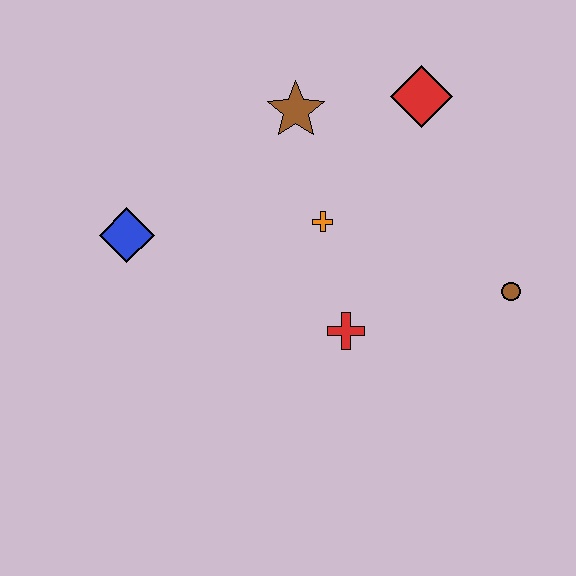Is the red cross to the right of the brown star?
Yes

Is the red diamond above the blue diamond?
Yes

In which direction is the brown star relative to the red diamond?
The brown star is to the left of the red diamond.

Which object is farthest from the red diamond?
The blue diamond is farthest from the red diamond.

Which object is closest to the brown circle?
The red cross is closest to the brown circle.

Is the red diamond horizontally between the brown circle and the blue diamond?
Yes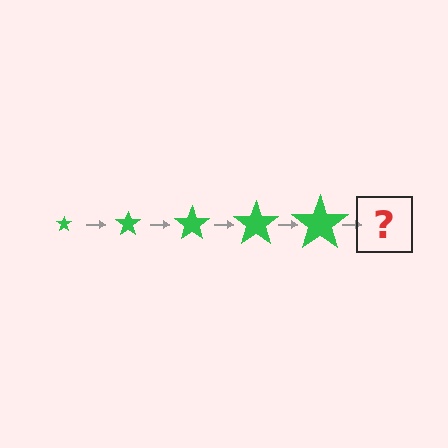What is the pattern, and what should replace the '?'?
The pattern is that the star gets progressively larger each step. The '?' should be a green star, larger than the previous one.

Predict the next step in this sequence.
The next step is a green star, larger than the previous one.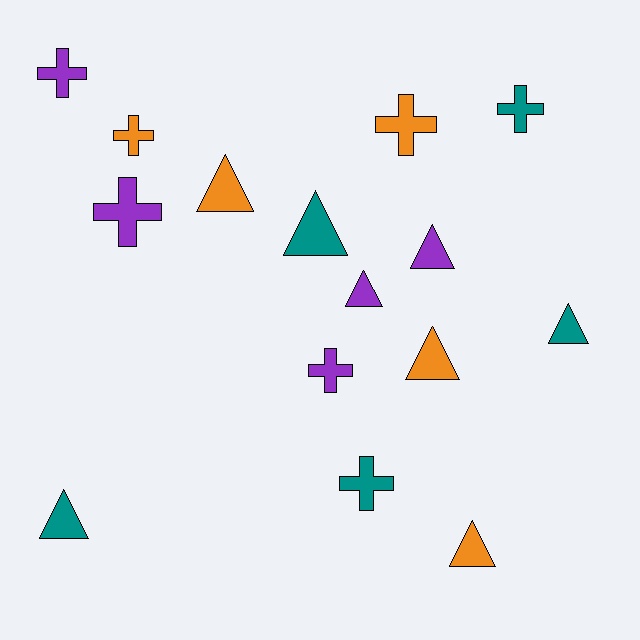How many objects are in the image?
There are 15 objects.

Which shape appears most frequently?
Triangle, with 8 objects.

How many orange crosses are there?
There are 2 orange crosses.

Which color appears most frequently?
Purple, with 5 objects.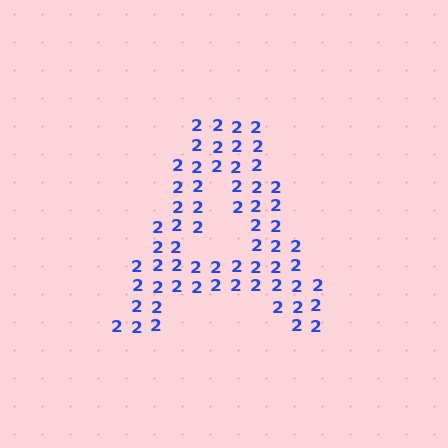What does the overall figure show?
The overall figure shows the letter A.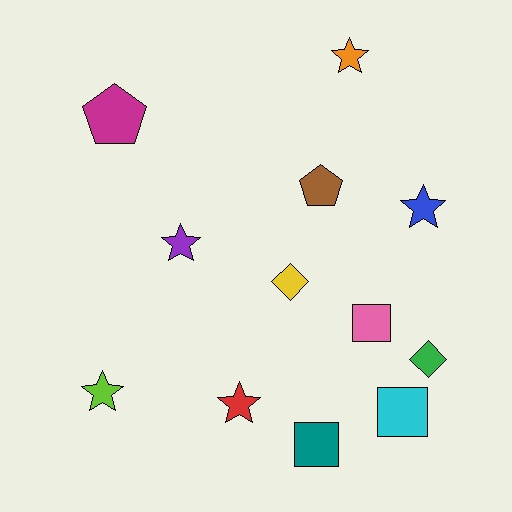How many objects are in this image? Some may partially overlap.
There are 12 objects.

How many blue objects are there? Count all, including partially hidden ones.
There is 1 blue object.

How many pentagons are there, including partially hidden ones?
There are 2 pentagons.